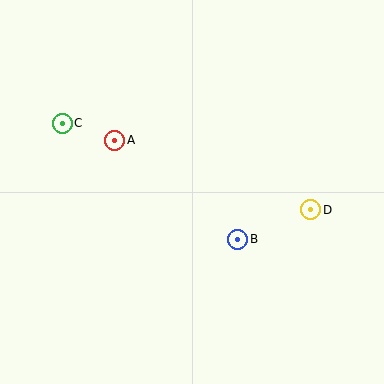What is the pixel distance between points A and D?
The distance between A and D is 208 pixels.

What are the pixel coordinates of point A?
Point A is at (115, 140).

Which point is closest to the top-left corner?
Point C is closest to the top-left corner.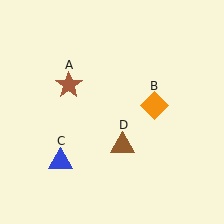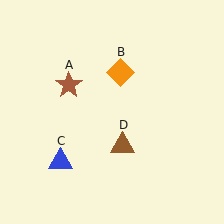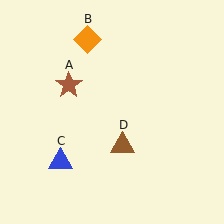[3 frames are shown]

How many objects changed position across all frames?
1 object changed position: orange diamond (object B).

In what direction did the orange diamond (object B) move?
The orange diamond (object B) moved up and to the left.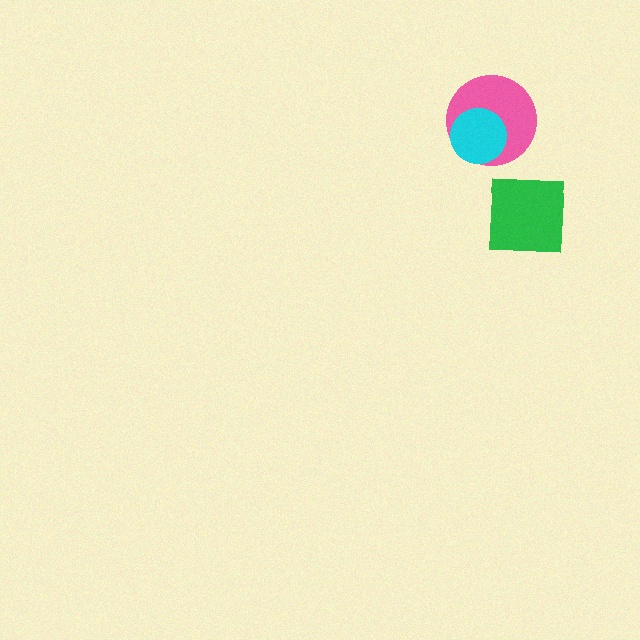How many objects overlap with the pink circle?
1 object overlaps with the pink circle.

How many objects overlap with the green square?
0 objects overlap with the green square.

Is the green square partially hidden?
No, no other shape covers it.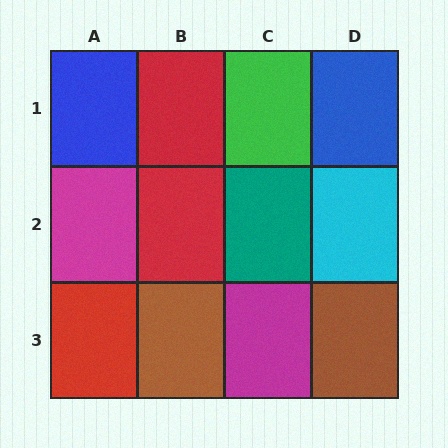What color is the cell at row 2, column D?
Cyan.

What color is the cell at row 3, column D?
Brown.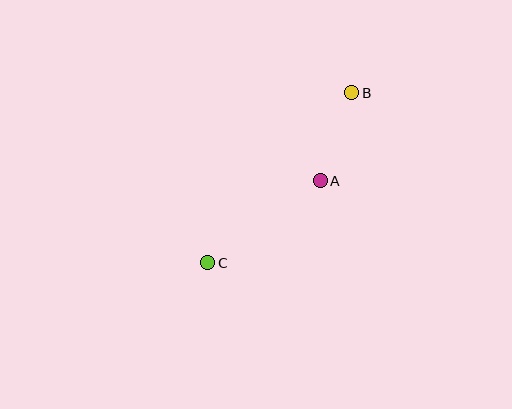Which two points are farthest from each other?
Points B and C are farthest from each other.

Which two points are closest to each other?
Points A and B are closest to each other.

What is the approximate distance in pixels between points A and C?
The distance between A and C is approximately 139 pixels.